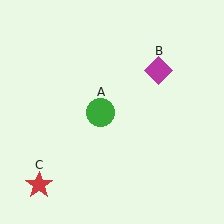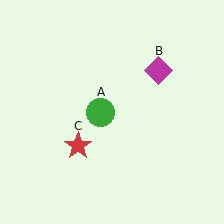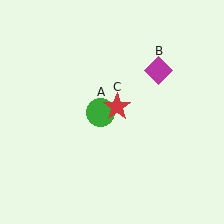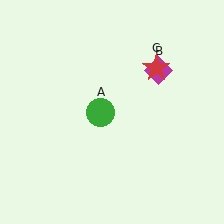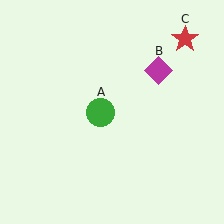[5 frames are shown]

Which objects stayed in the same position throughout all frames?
Green circle (object A) and magenta diamond (object B) remained stationary.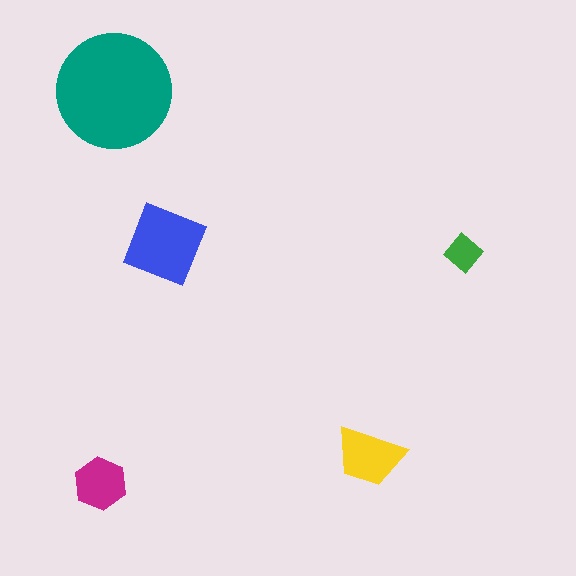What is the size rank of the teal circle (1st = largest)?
1st.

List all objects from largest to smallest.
The teal circle, the blue square, the yellow trapezoid, the magenta hexagon, the green diamond.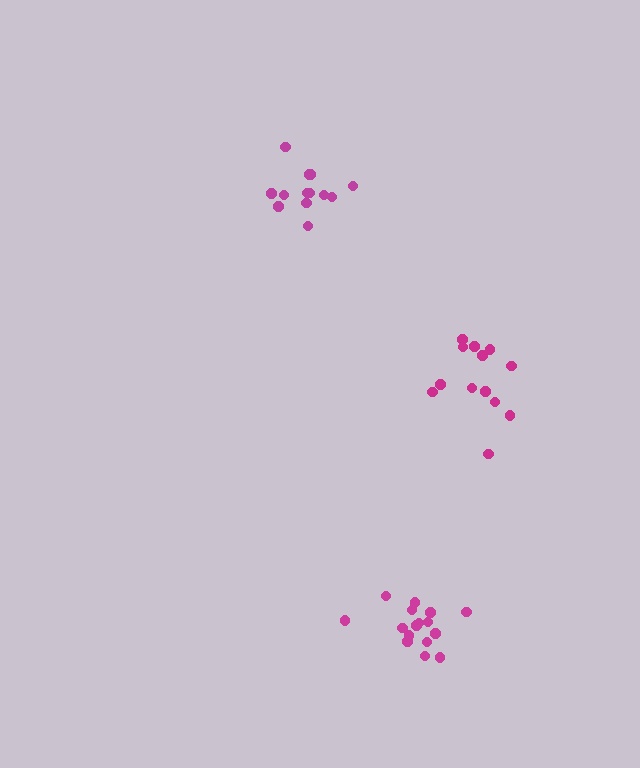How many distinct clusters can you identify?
There are 3 distinct clusters.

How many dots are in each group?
Group 1: 13 dots, Group 2: 13 dots, Group 3: 16 dots (42 total).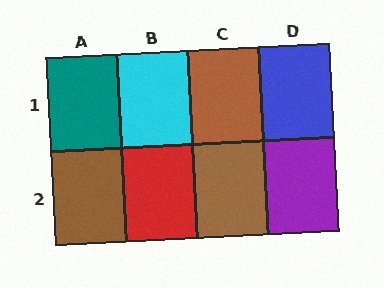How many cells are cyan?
1 cell is cyan.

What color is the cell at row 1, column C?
Brown.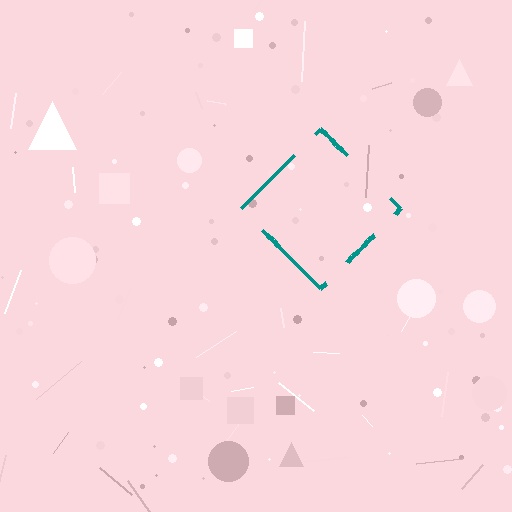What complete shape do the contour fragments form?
The contour fragments form a diamond.